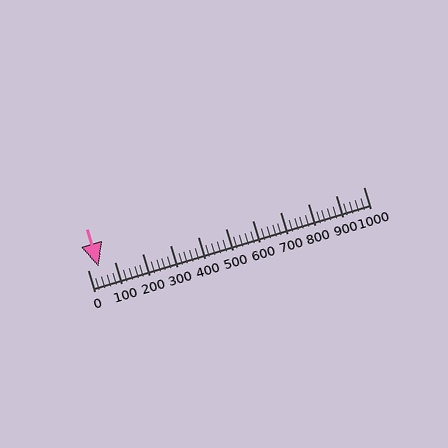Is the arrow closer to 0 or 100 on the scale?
The arrow is closer to 0.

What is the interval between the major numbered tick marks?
The major tick marks are spaced 100 units apart.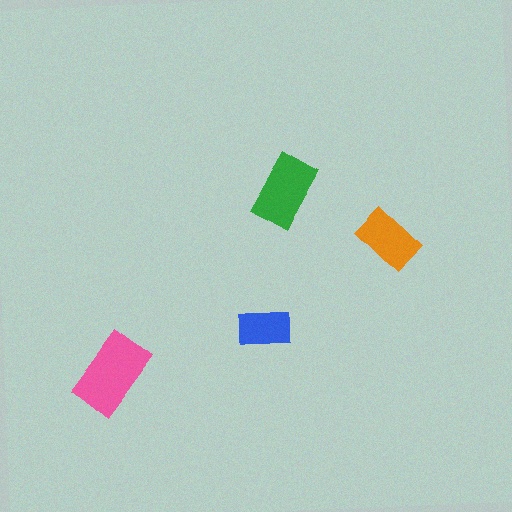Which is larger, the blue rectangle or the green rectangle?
The green one.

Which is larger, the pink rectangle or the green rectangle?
The pink one.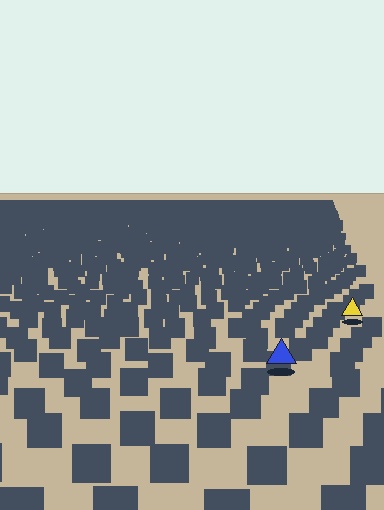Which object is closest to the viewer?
The blue triangle is closest. The texture marks near it are larger and more spread out.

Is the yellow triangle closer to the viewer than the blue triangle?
No. The blue triangle is closer — you can tell from the texture gradient: the ground texture is coarser near it.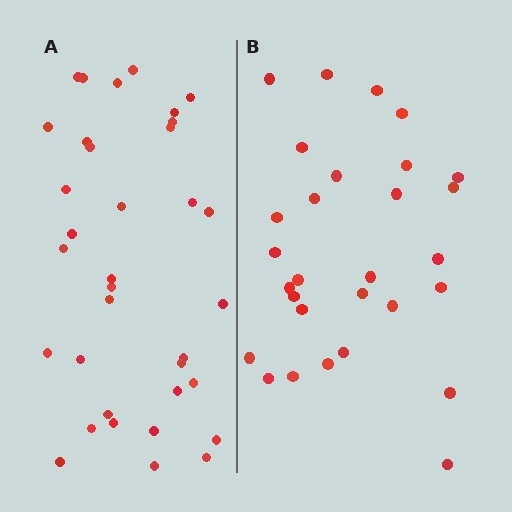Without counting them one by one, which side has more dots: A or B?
Region A (the left region) has more dots.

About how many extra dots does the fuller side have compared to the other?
Region A has about 6 more dots than region B.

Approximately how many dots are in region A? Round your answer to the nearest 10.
About 40 dots. (The exact count is 35, which rounds to 40.)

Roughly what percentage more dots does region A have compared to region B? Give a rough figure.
About 20% more.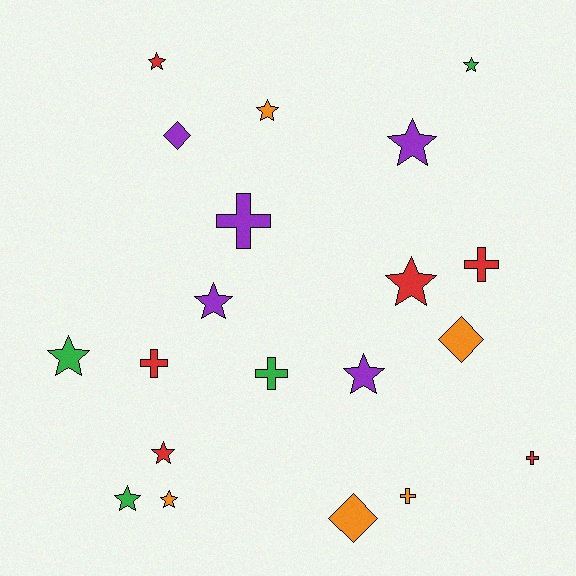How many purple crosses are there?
There is 1 purple cross.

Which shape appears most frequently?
Star, with 11 objects.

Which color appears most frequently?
Red, with 6 objects.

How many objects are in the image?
There are 20 objects.